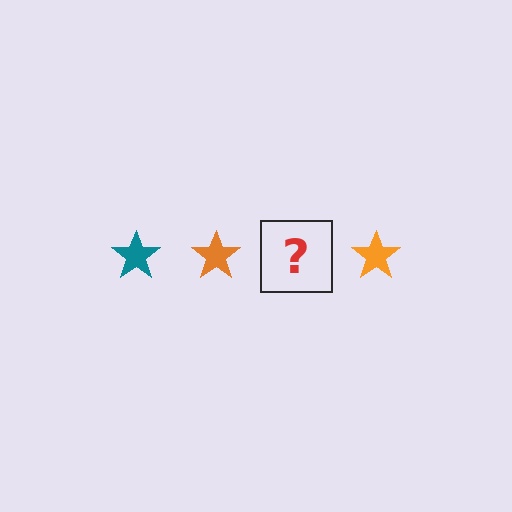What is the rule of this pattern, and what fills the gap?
The rule is that the pattern cycles through teal, orange stars. The gap should be filled with a teal star.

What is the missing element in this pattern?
The missing element is a teal star.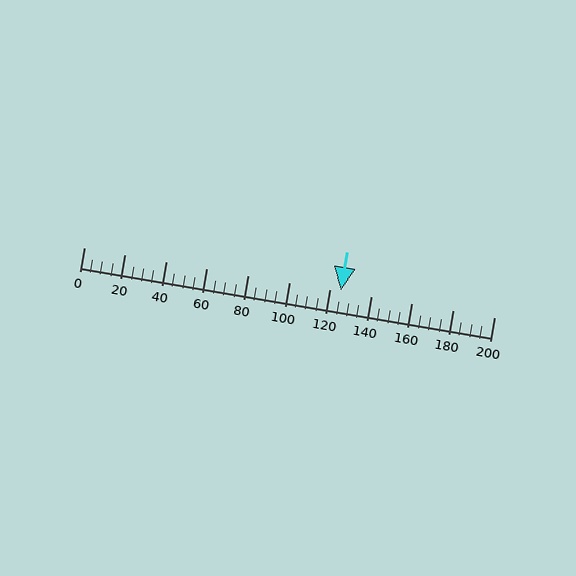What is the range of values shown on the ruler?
The ruler shows values from 0 to 200.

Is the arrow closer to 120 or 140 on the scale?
The arrow is closer to 120.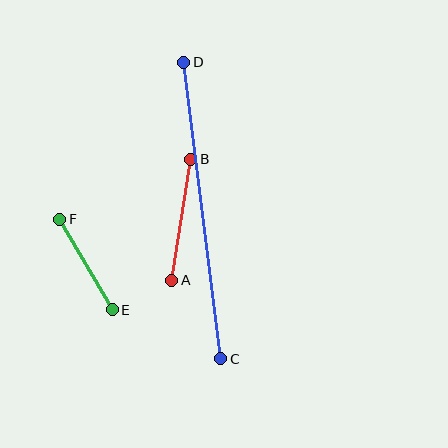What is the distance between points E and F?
The distance is approximately 104 pixels.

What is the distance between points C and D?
The distance is approximately 299 pixels.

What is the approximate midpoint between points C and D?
The midpoint is at approximately (202, 210) pixels.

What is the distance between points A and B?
The distance is approximately 122 pixels.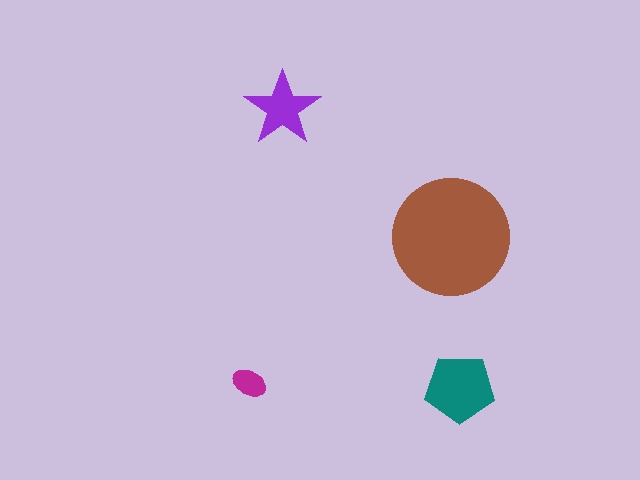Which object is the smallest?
The magenta ellipse.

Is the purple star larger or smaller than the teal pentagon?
Smaller.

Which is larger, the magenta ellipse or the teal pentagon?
The teal pentagon.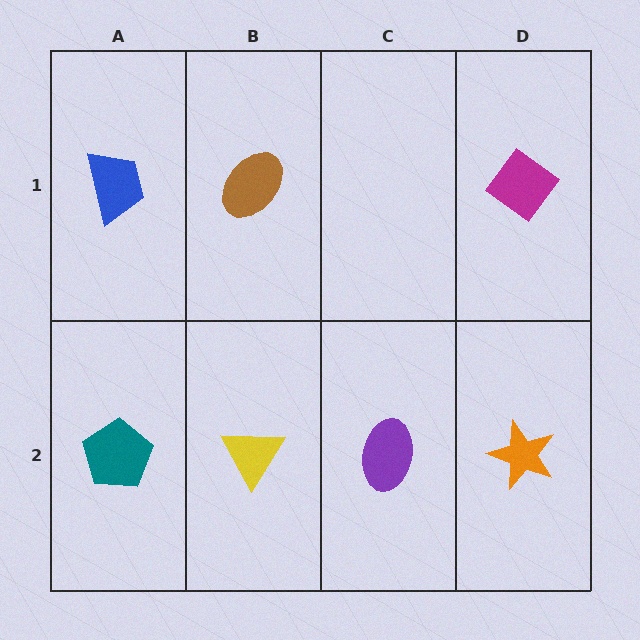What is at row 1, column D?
A magenta diamond.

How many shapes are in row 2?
4 shapes.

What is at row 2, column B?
A yellow triangle.